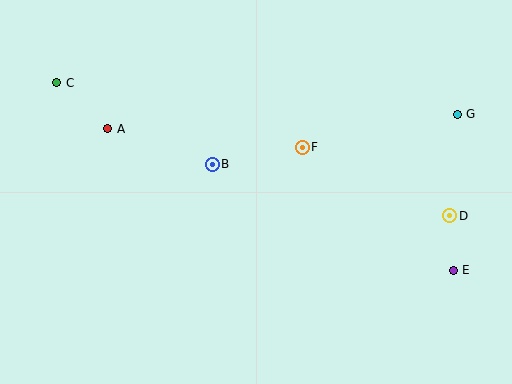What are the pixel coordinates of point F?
Point F is at (302, 147).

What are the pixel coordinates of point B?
Point B is at (212, 164).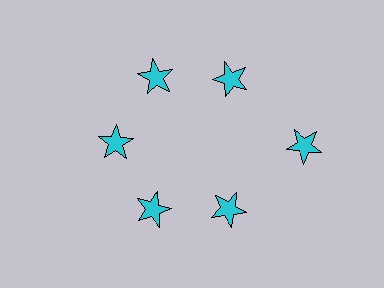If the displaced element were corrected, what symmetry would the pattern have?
It would have 6-fold rotational symmetry — the pattern would map onto itself every 60 degrees.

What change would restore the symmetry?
The symmetry would be restored by moving it inward, back onto the ring so that all 6 stars sit at equal angles and equal distance from the center.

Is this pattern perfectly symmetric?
No. The 6 cyan stars are arranged in a ring, but one element near the 3 o'clock position is pushed outward from the center, breaking the 6-fold rotational symmetry.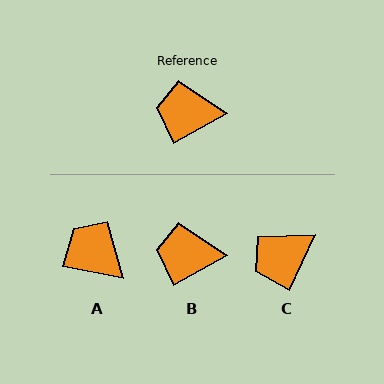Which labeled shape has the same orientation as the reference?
B.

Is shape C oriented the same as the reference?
No, it is off by about 36 degrees.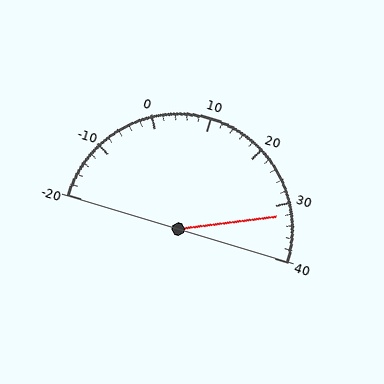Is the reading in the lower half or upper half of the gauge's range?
The reading is in the upper half of the range (-20 to 40).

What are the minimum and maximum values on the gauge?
The gauge ranges from -20 to 40.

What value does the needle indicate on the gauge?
The needle indicates approximately 32.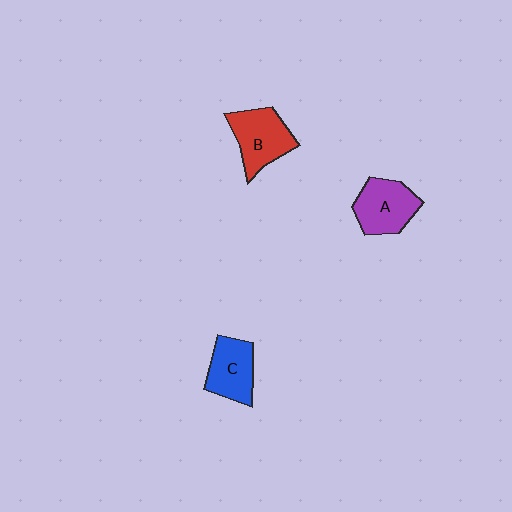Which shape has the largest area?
Shape B (red).